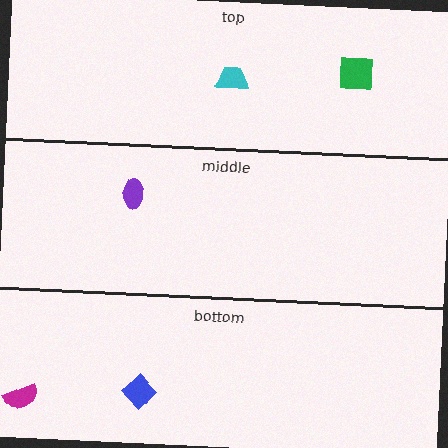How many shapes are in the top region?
2.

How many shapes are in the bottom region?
2.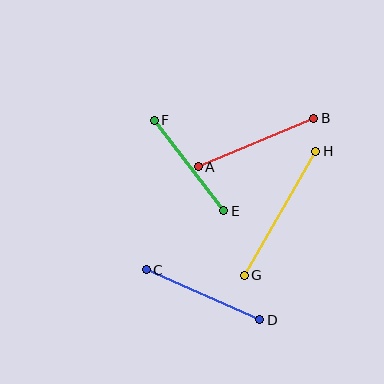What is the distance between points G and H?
The distance is approximately 143 pixels.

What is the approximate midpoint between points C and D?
The midpoint is at approximately (203, 295) pixels.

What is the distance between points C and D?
The distance is approximately 124 pixels.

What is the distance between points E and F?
The distance is approximately 114 pixels.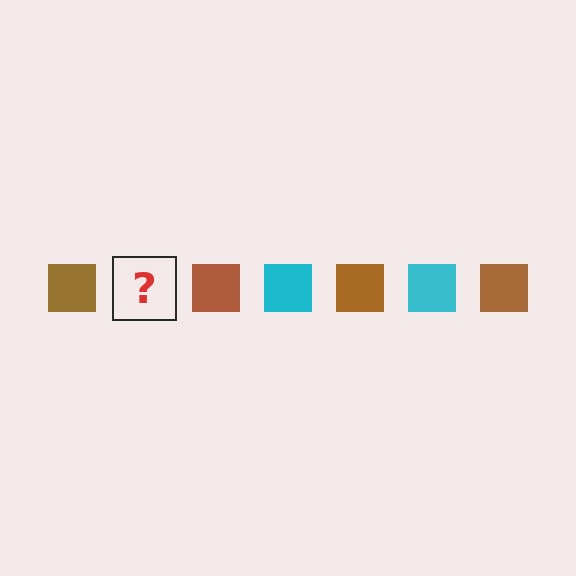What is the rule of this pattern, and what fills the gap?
The rule is that the pattern cycles through brown, cyan squares. The gap should be filled with a cyan square.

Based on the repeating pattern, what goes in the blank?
The blank should be a cyan square.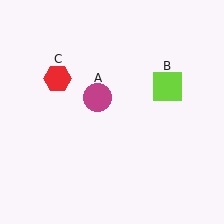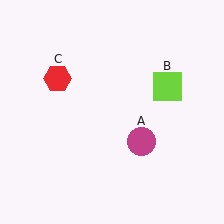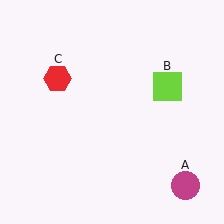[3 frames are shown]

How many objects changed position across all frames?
1 object changed position: magenta circle (object A).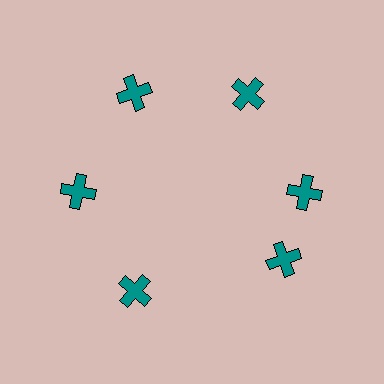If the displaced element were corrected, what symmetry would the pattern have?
It would have 6-fold rotational symmetry — the pattern would map onto itself every 60 degrees.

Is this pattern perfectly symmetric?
No. The 6 teal crosses are arranged in a ring, but one element near the 5 o'clock position is rotated out of alignment along the ring, breaking the 6-fold rotational symmetry.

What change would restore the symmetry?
The symmetry would be restored by rotating it back into even spacing with its neighbors so that all 6 crosses sit at equal angles and equal distance from the center.